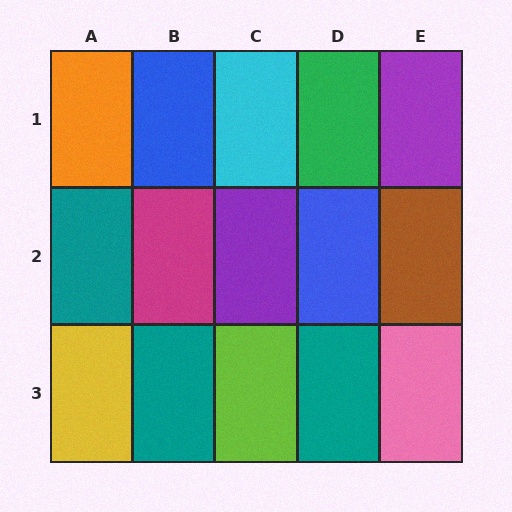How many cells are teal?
3 cells are teal.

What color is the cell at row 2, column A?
Teal.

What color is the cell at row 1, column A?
Orange.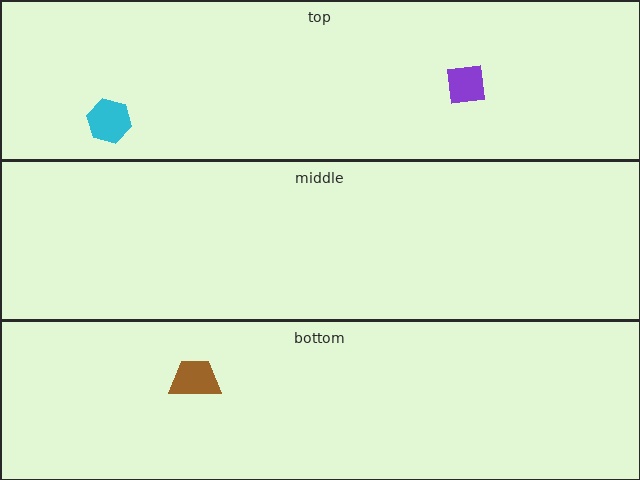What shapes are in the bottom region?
The brown trapezoid.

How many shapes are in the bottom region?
1.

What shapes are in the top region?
The purple square, the cyan hexagon.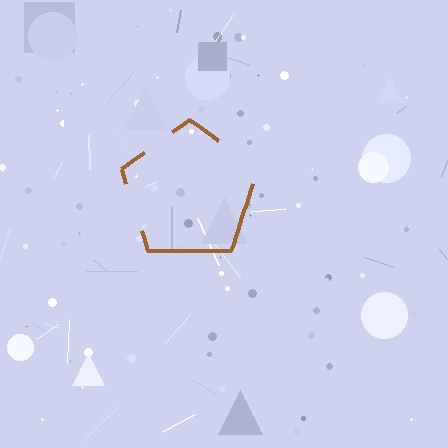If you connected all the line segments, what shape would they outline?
They would outline a pentagon.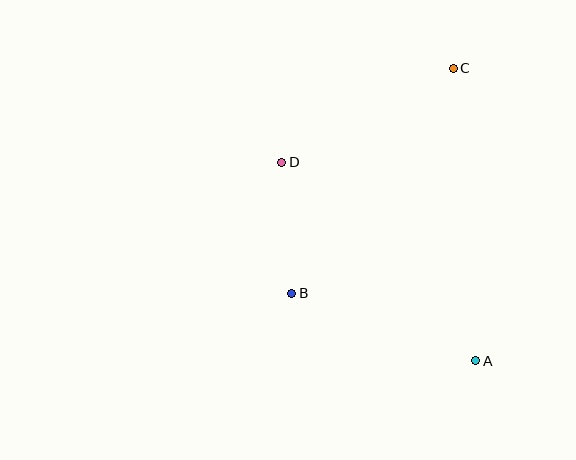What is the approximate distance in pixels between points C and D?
The distance between C and D is approximately 195 pixels.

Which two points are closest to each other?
Points B and D are closest to each other.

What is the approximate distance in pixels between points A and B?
The distance between A and B is approximately 196 pixels.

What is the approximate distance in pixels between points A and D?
The distance between A and D is approximately 278 pixels.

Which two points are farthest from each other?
Points A and C are farthest from each other.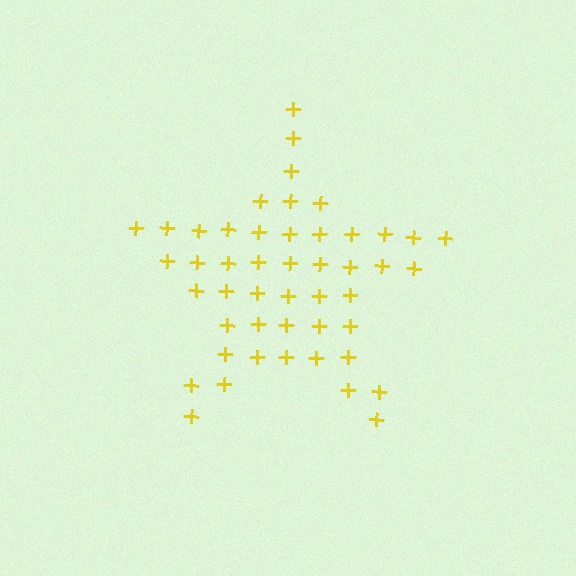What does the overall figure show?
The overall figure shows a star.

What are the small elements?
The small elements are plus signs.